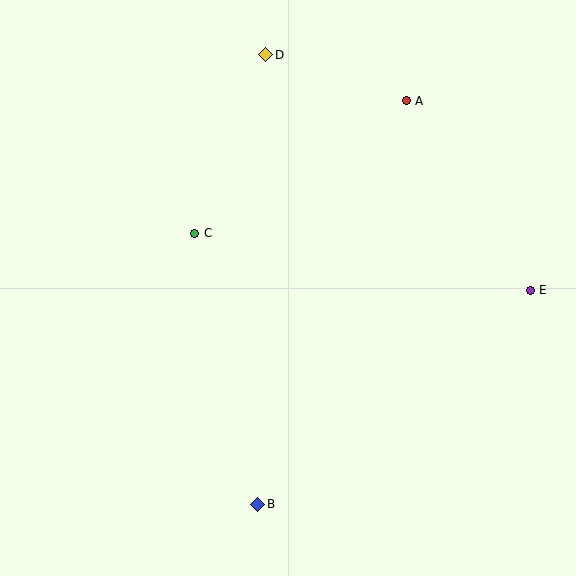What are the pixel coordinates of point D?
Point D is at (266, 55).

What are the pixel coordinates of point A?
Point A is at (406, 101).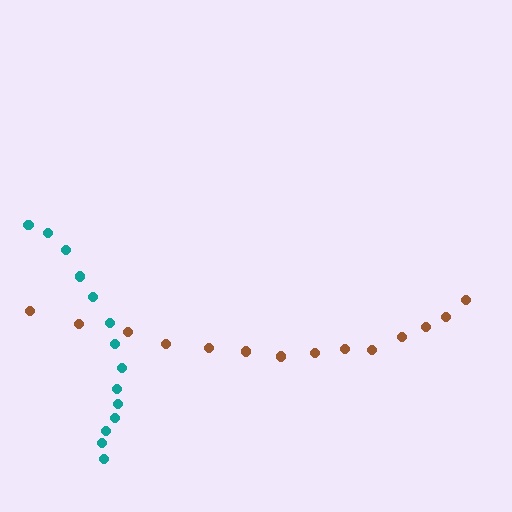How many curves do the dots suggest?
There are 2 distinct paths.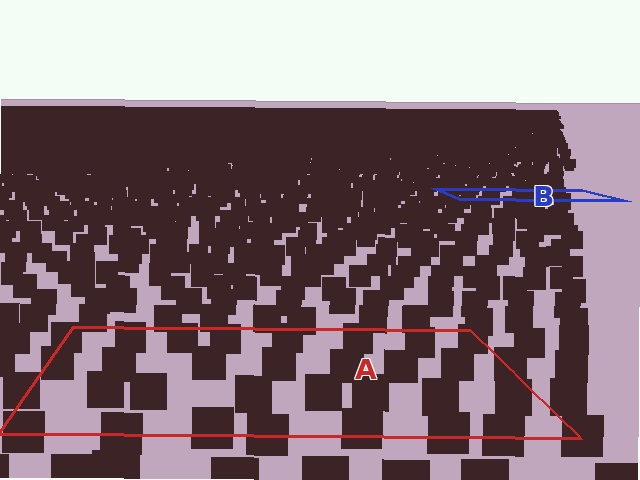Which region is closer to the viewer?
Region A is closer. The texture elements there are larger and more spread out.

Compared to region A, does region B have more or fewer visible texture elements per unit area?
Region B has more texture elements per unit area — they are packed more densely because it is farther away.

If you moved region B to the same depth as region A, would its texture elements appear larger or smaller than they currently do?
They would appear larger. At a closer depth, the same texture elements are projected at a bigger on-screen size.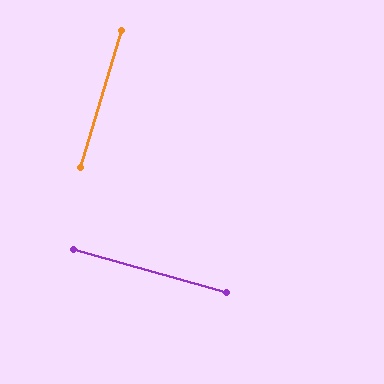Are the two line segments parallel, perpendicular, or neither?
Perpendicular — they meet at approximately 89°.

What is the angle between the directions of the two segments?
Approximately 89 degrees.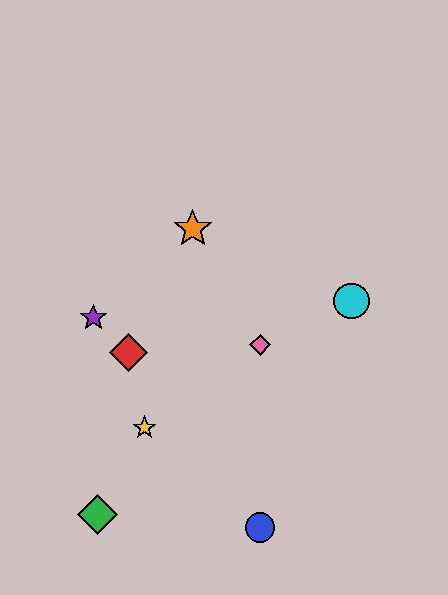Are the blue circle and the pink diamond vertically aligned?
Yes, both are at x≈260.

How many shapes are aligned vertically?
2 shapes (the blue circle, the pink diamond) are aligned vertically.